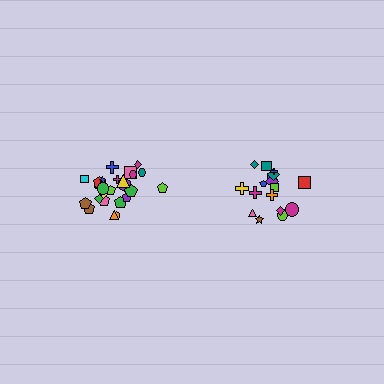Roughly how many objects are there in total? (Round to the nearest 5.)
Roughly 45 objects in total.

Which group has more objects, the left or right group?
The left group.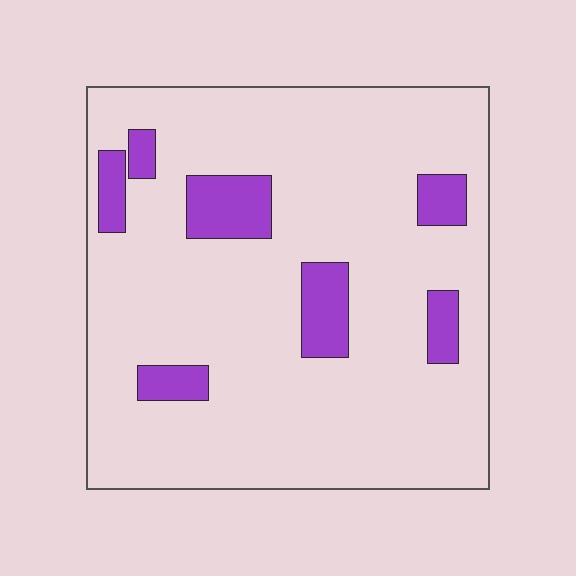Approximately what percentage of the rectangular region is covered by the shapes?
Approximately 15%.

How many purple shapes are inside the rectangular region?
7.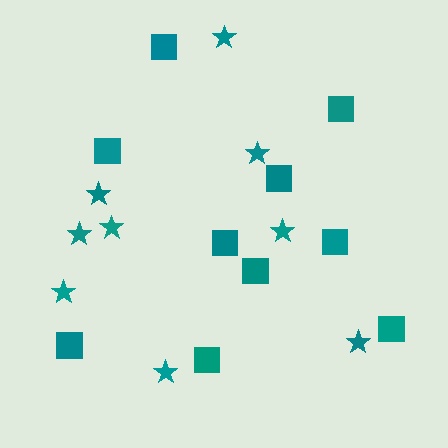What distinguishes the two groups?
There are 2 groups: one group of stars (9) and one group of squares (10).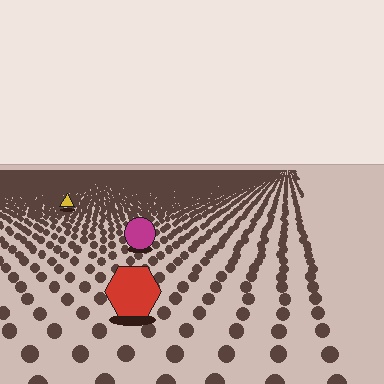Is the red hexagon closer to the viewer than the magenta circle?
Yes. The red hexagon is closer — you can tell from the texture gradient: the ground texture is coarser near it.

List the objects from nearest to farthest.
From nearest to farthest: the red hexagon, the magenta circle, the yellow triangle.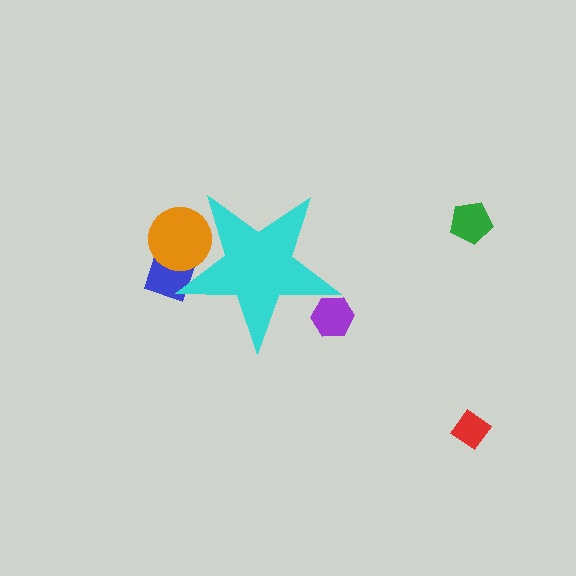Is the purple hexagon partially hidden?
Yes, the purple hexagon is partially hidden behind the cyan star.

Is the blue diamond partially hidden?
Yes, the blue diamond is partially hidden behind the cyan star.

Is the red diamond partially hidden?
No, the red diamond is fully visible.